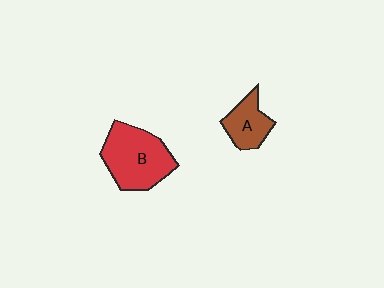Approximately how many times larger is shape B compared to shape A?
Approximately 1.9 times.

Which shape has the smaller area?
Shape A (brown).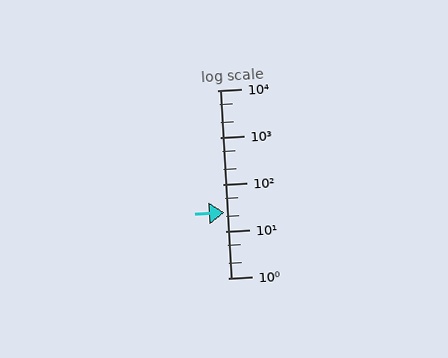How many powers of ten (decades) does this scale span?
The scale spans 4 decades, from 1 to 10000.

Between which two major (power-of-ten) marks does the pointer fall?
The pointer is between 10 and 100.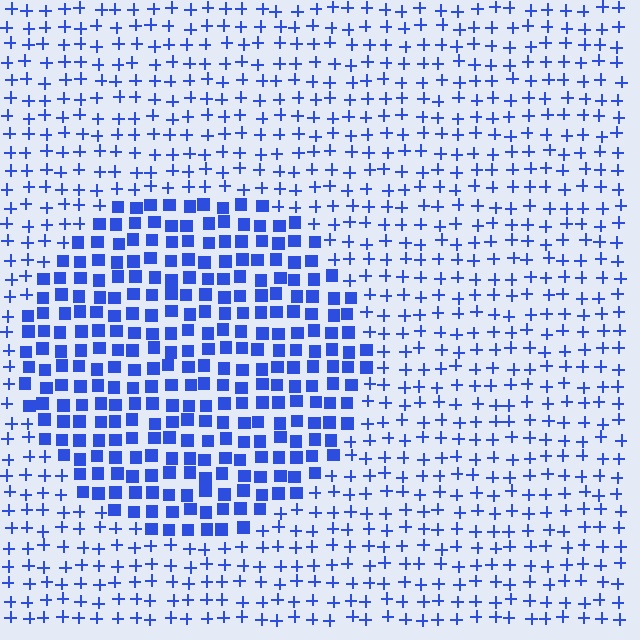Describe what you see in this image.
The image is filled with small blue elements arranged in a uniform grid. A circle-shaped region contains squares, while the surrounding area contains plus signs. The boundary is defined purely by the change in element shape.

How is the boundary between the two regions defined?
The boundary is defined by a change in element shape: squares inside vs. plus signs outside. All elements share the same color and spacing.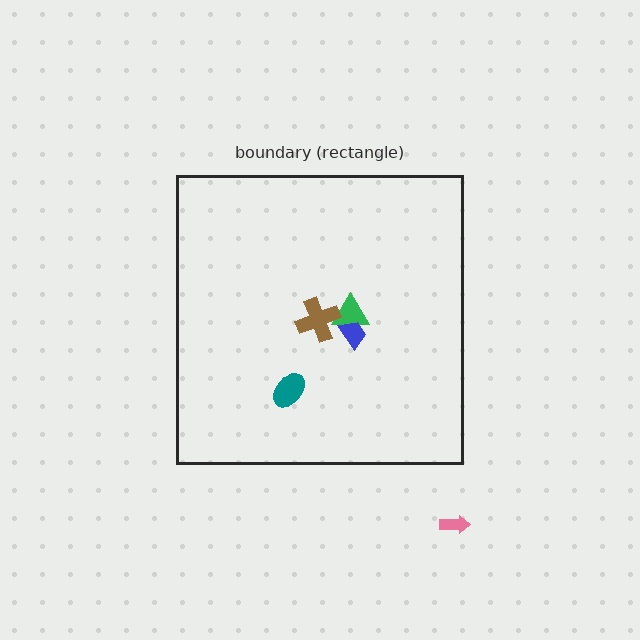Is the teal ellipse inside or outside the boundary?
Inside.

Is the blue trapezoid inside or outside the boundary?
Inside.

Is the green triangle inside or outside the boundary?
Inside.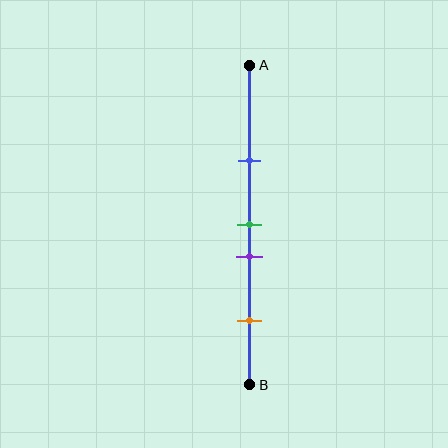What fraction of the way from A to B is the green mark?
The green mark is approximately 50% (0.5) of the way from A to B.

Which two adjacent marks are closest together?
The green and purple marks are the closest adjacent pair.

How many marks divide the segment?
There are 4 marks dividing the segment.